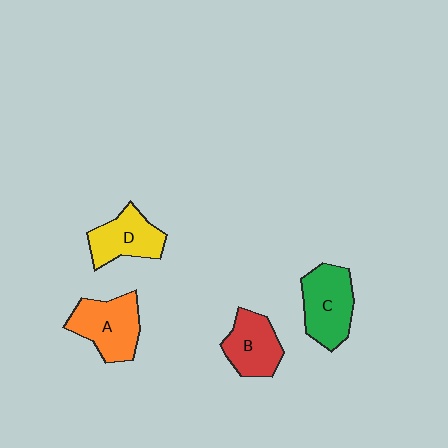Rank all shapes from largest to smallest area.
From largest to smallest: A (orange), C (green), D (yellow), B (red).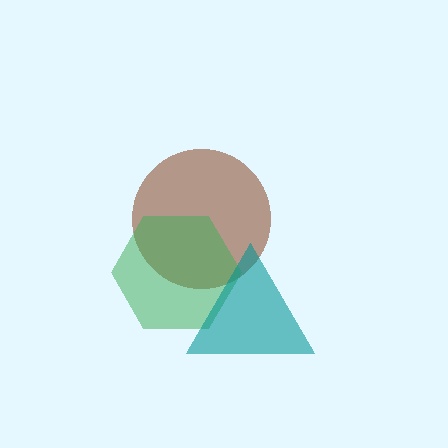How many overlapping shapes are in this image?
There are 3 overlapping shapes in the image.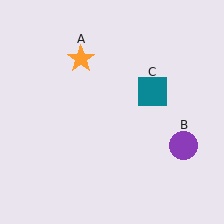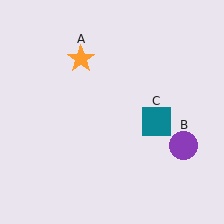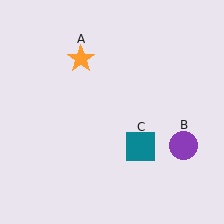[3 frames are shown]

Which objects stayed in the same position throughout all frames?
Orange star (object A) and purple circle (object B) remained stationary.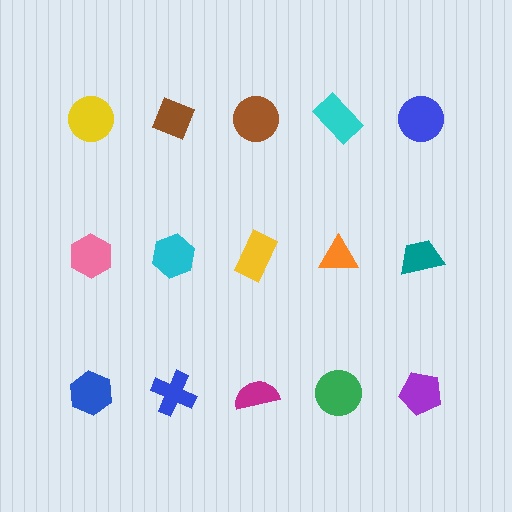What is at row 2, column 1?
A pink hexagon.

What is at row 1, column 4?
A cyan rectangle.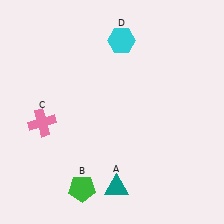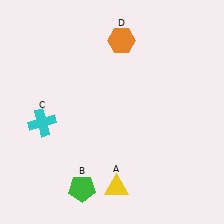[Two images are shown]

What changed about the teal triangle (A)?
In Image 1, A is teal. In Image 2, it changed to yellow.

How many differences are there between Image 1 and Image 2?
There are 3 differences between the two images.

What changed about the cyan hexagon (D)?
In Image 1, D is cyan. In Image 2, it changed to orange.